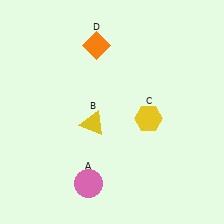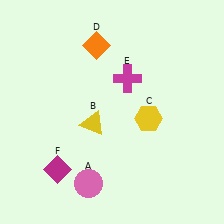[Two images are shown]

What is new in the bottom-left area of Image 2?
A magenta diamond (F) was added in the bottom-left area of Image 2.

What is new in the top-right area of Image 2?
A magenta cross (E) was added in the top-right area of Image 2.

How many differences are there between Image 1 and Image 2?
There are 2 differences between the two images.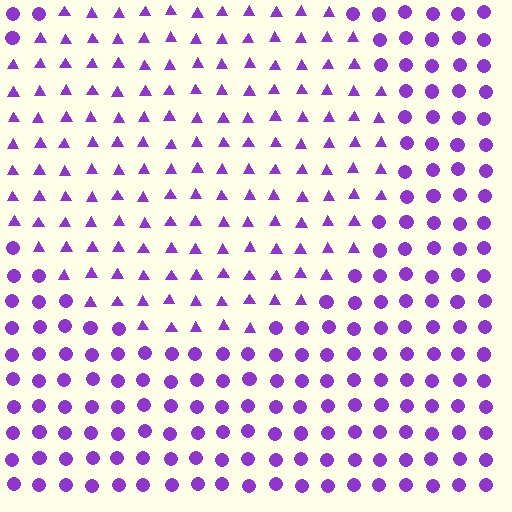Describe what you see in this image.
The image is filled with small purple elements arranged in a uniform grid. A circle-shaped region contains triangles, while the surrounding area contains circles. The boundary is defined purely by the change in element shape.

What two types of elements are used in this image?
The image uses triangles inside the circle region and circles outside it.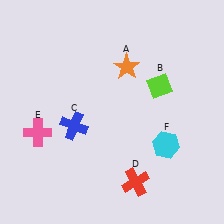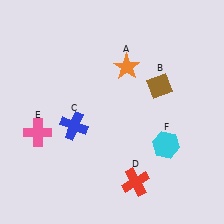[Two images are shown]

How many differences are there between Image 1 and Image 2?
There is 1 difference between the two images.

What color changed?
The diamond (B) changed from lime in Image 1 to brown in Image 2.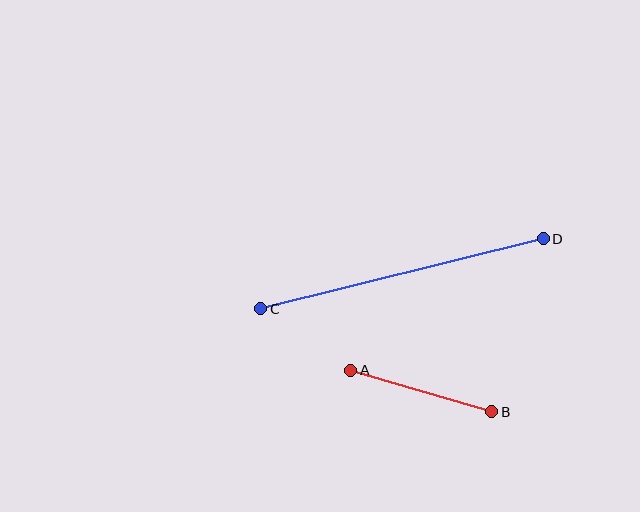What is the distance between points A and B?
The distance is approximately 147 pixels.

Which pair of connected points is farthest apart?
Points C and D are farthest apart.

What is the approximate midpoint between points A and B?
The midpoint is at approximately (421, 391) pixels.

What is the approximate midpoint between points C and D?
The midpoint is at approximately (402, 274) pixels.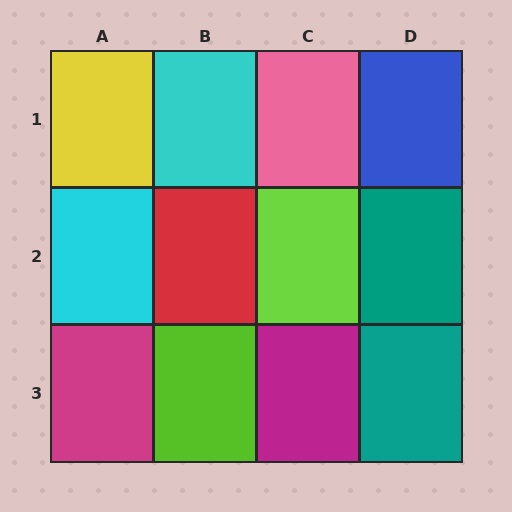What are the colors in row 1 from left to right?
Yellow, cyan, pink, blue.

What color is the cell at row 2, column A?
Cyan.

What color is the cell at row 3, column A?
Magenta.